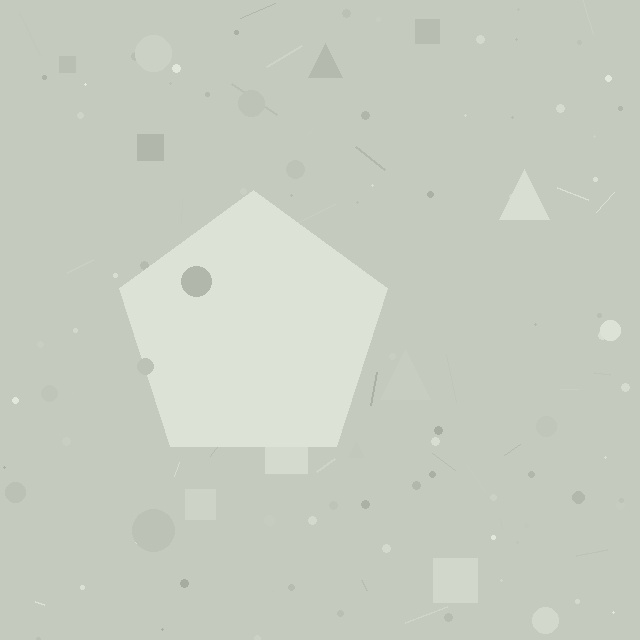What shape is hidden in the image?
A pentagon is hidden in the image.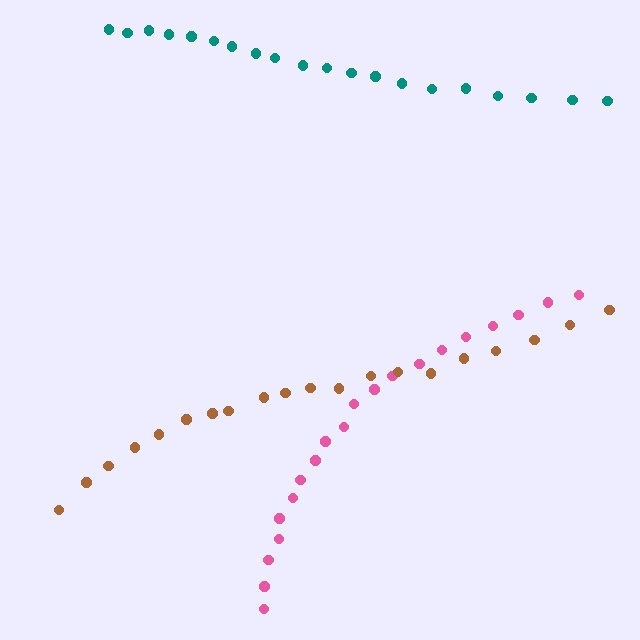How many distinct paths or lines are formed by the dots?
There are 3 distinct paths.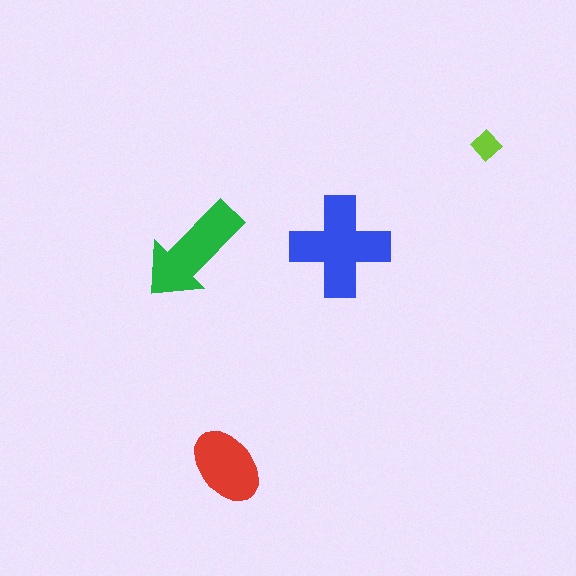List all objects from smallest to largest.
The lime diamond, the red ellipse, the green arrow, the blue cross.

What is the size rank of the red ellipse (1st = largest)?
3rd.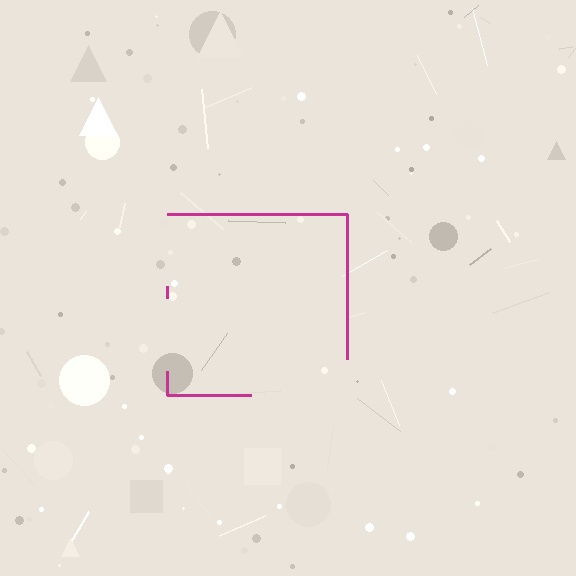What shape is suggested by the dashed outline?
The dashed outline suggests a square.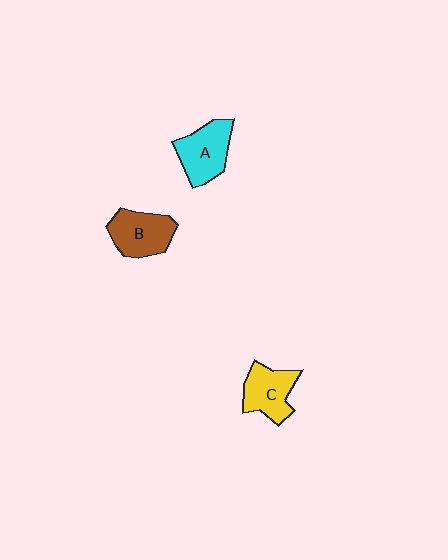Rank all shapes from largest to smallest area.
From largest to smallest: A (cyan), B (brown), C (yellow).